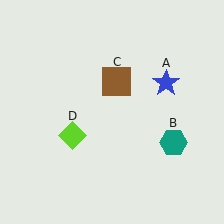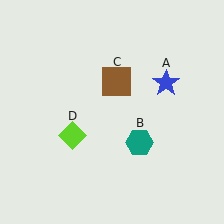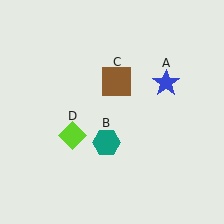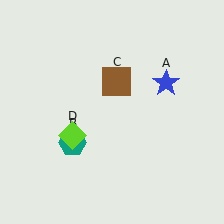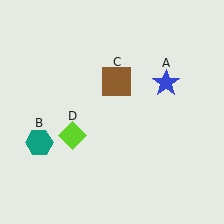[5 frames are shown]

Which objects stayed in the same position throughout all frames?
Blue star (object A) and brown square (object C) and lime diamond (object D) remained stationary.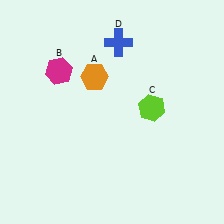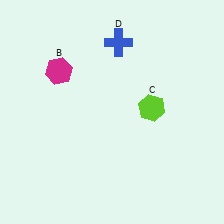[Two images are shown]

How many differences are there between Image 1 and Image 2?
There is 1 difference between the two images.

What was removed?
The orange hexagon (A) was removed in Image 2.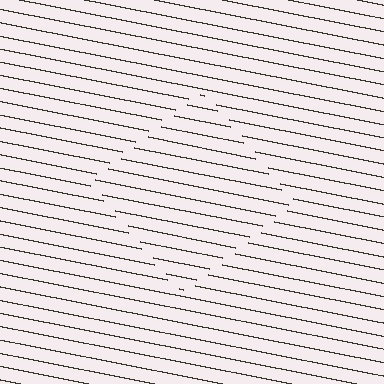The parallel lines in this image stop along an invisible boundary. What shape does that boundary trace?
An illusory square. The interior of the shape contains the same grating, shifted by half a period — the contour is defined by the phase discontinuity where line-ends from the inner and outer gratings abut.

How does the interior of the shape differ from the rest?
The interior of the shape contains the same grating, shifted by half a period — the contour is defined by the phase discontinuity where line-ends from the inner and outer gratings abut.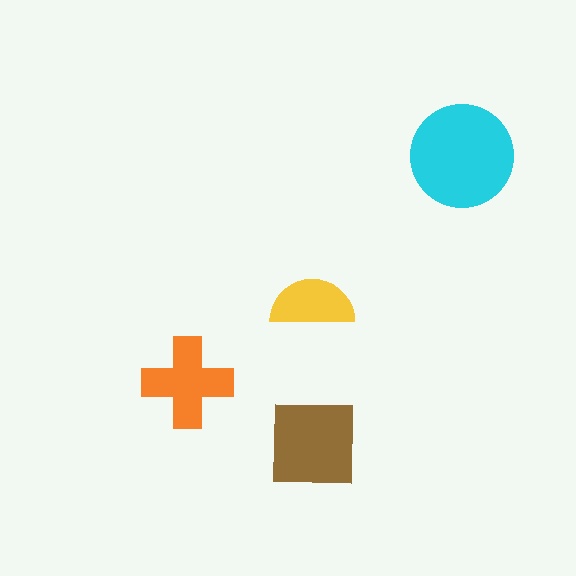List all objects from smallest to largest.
The yellow semicircle, the orange cross, the brown square, the cyan circle.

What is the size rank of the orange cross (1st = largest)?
3rd.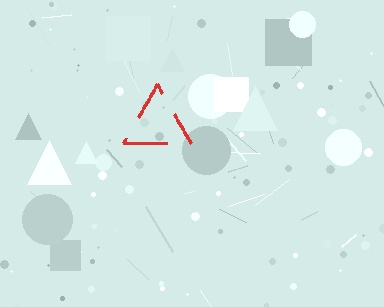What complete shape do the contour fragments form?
The contour fragments form a triangle.